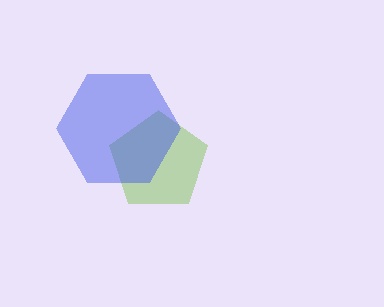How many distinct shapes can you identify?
There are 2 distinct shapes: a lime pentagon, a blue hexagon.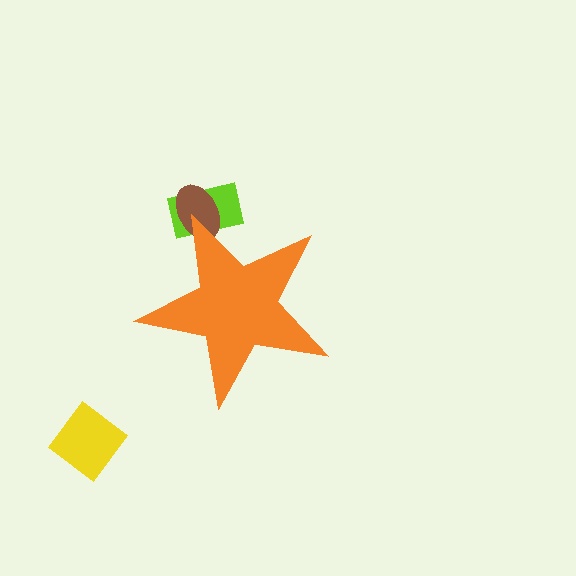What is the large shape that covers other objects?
An orange star.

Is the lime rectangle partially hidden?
Yes, the lime rectangle is partially hidden behind the orange star.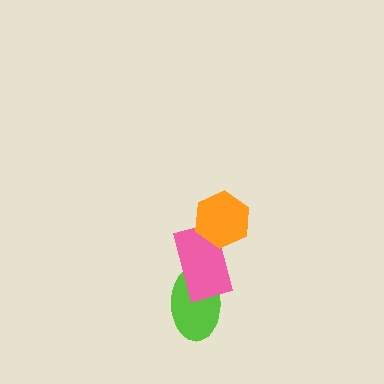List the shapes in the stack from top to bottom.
From top to bottom: the orange hexagon, the pink rectangle, the lime ellipse.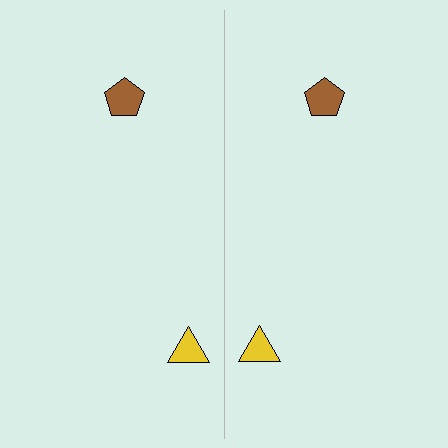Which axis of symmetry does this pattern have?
The pattern has a vertical axis of symmetry running through the center of the image.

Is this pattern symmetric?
Yes, this pattern has bilateral (reflection) symmetry.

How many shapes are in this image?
There are 4 shapes in this image.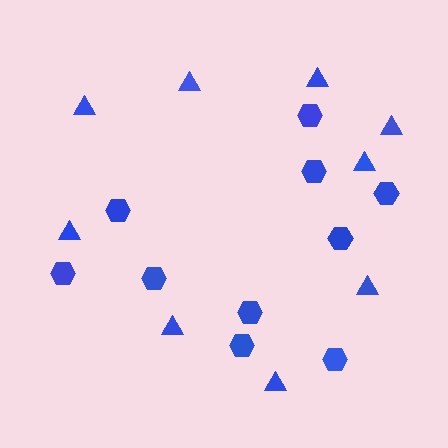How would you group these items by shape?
There are 2 groups: one group of hexagons (10) and one group of triangles (9).